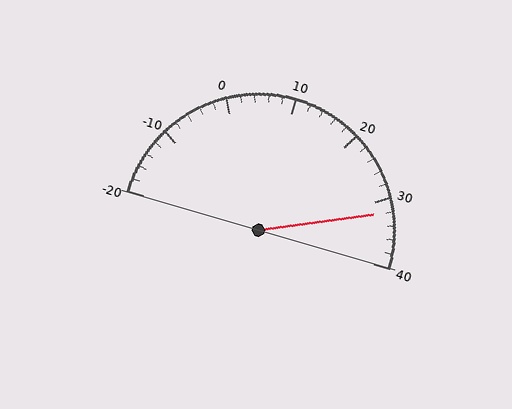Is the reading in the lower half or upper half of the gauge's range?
The reading is in the upper half of the range (-20 to 40).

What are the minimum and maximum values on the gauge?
The gauge ranges from -20 to 40.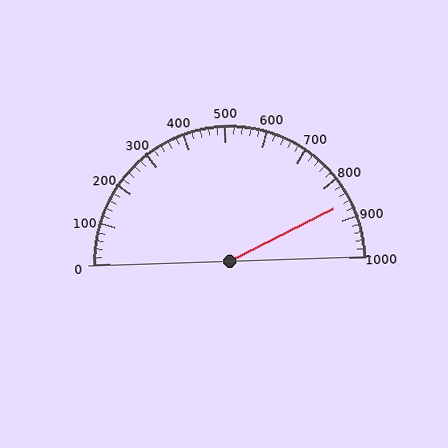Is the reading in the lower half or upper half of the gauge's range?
The reading is in the upper half of the range (0 to 1000).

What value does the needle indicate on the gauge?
The needle indicates approximately 860.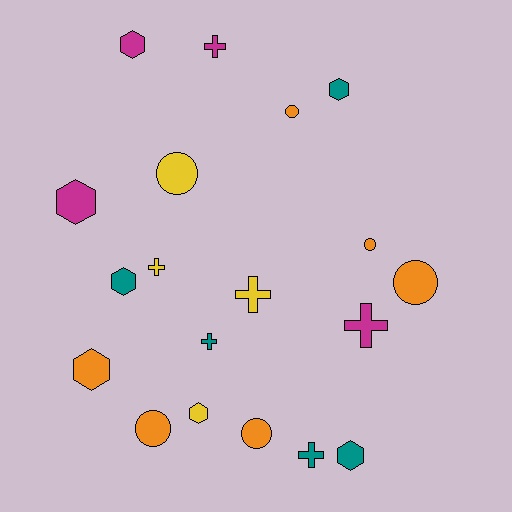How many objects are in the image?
There are 19 objects.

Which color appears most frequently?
Orange, with 6 objects.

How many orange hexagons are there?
There is 1 orange hexagon.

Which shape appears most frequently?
Hexagon, with 7 objects.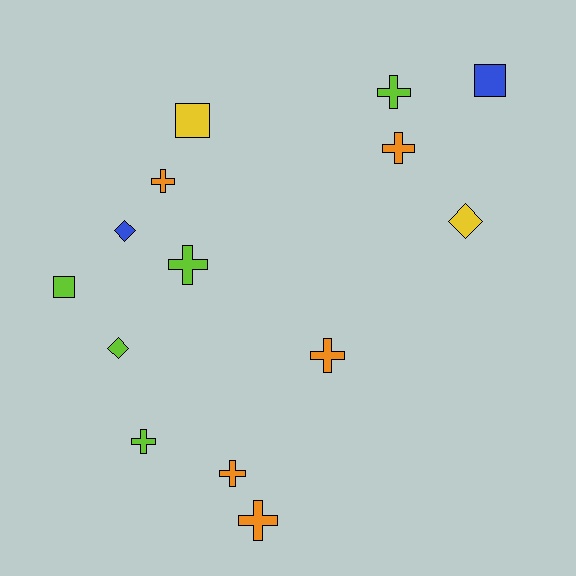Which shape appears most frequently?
Cross, with 8 objects.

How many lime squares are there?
There is 1 lime square.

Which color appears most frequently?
Lime, with 5 objects.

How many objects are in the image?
There are 14 objects.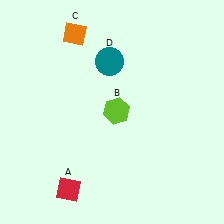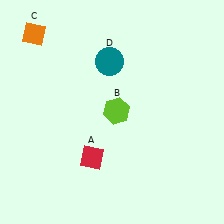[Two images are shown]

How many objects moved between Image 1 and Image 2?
2 objects moved between the two images.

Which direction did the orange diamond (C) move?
The orange diamond (C) moved left.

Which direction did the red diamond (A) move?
The red diamond (A) moved up.